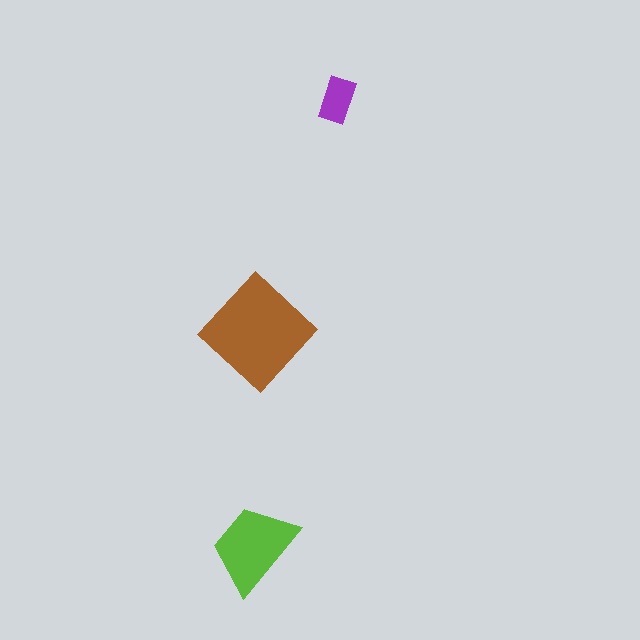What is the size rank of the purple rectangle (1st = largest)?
3rd.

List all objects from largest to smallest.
The brown diamond, the lime trapezoid, the purple rectangle.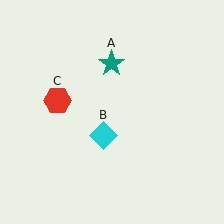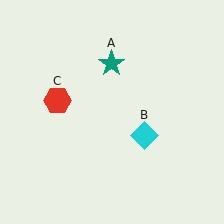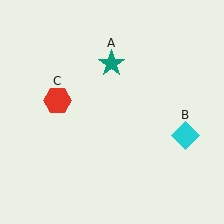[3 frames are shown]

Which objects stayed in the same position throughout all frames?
Teal star (object A) and red hexagon (object C) remained stationary.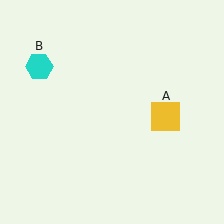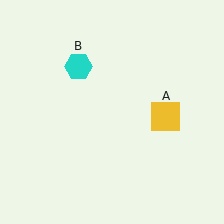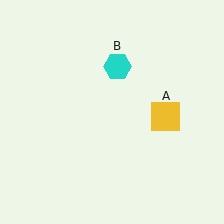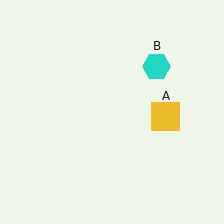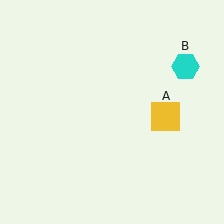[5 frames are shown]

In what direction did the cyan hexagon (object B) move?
The cyan hexagon (object B) moved right.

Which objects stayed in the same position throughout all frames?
Yellow square (object A) remained stationary.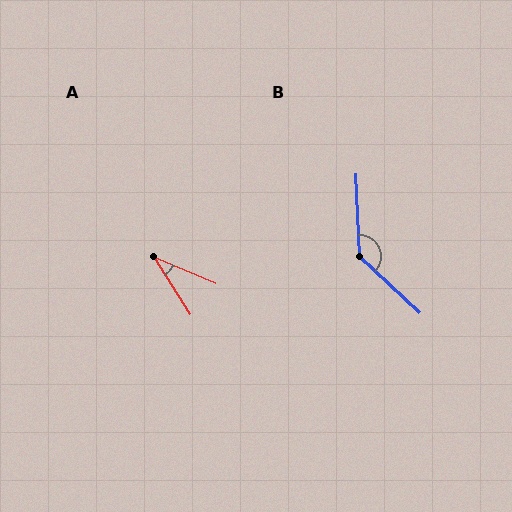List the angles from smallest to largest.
A (35°), B (135°).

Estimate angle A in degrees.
Approximately 35 degrees.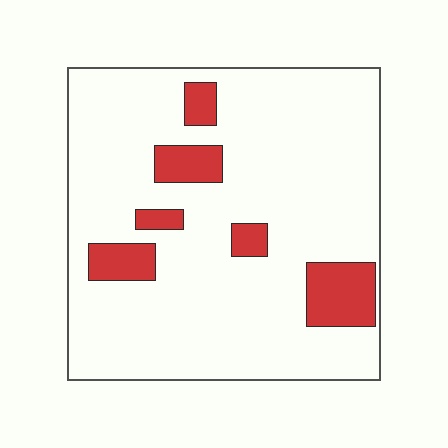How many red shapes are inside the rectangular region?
6.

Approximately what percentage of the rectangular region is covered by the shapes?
Approximately 15%.